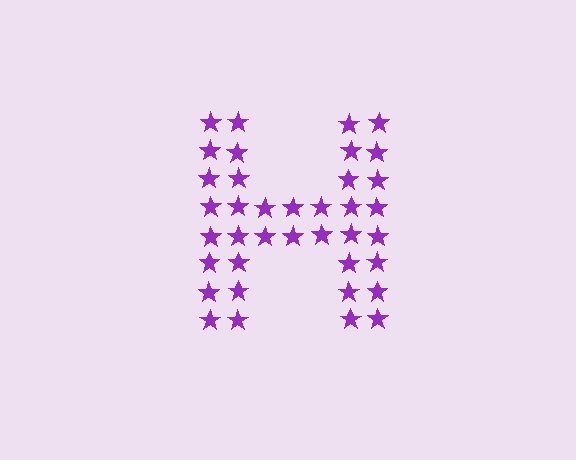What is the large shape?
The large shape is the letter H.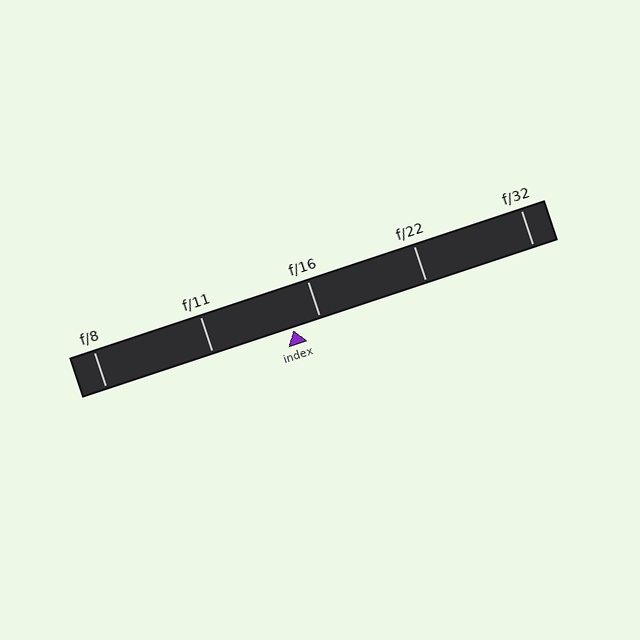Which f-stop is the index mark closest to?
The index mark is closest to f/16.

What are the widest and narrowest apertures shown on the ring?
The widest aperture shown is f/8 and the narrowest is f/32.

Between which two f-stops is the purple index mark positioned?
The index mark is between f/11 and f/16.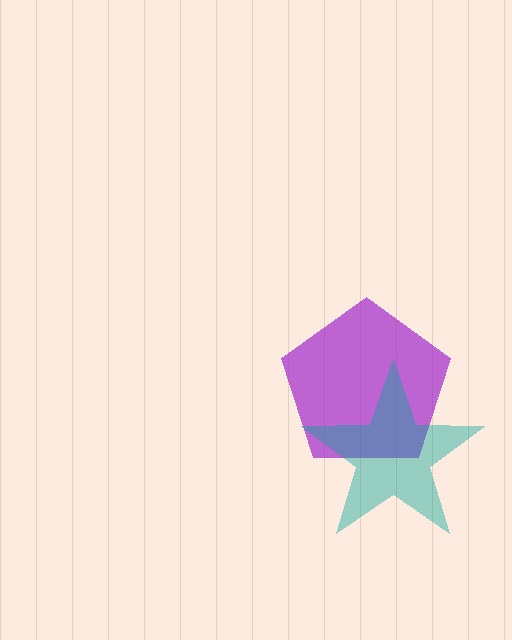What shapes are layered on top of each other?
The layered shapes are: a purple pentagon, a teal star.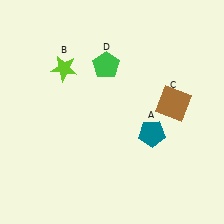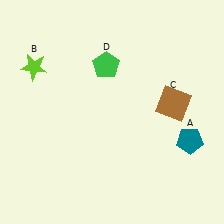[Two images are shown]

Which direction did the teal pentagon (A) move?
The teal pentagon (A) moved right.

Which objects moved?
The objects that moved are: the teal pentagon (A), the lime star (B).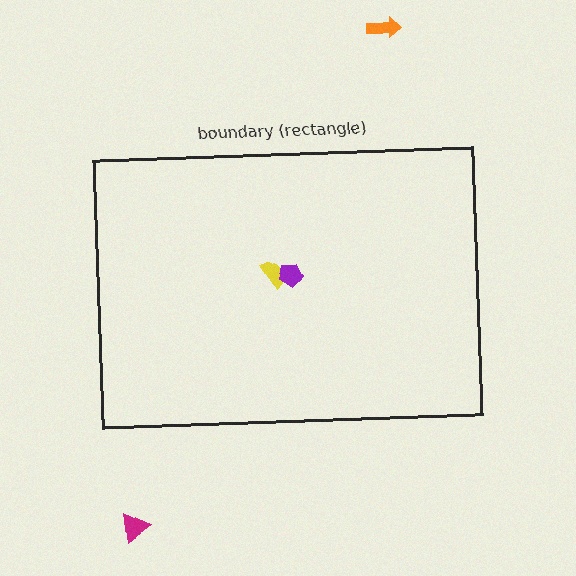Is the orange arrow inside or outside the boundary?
Outside.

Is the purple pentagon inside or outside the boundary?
Inside.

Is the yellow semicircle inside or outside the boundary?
Inside.